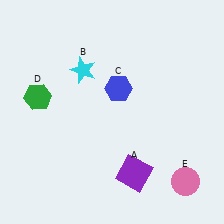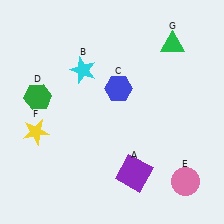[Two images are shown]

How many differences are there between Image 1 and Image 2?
There are 2 differences between the two images.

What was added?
A yellow star (F), a green triangle (G) were added in Image 2.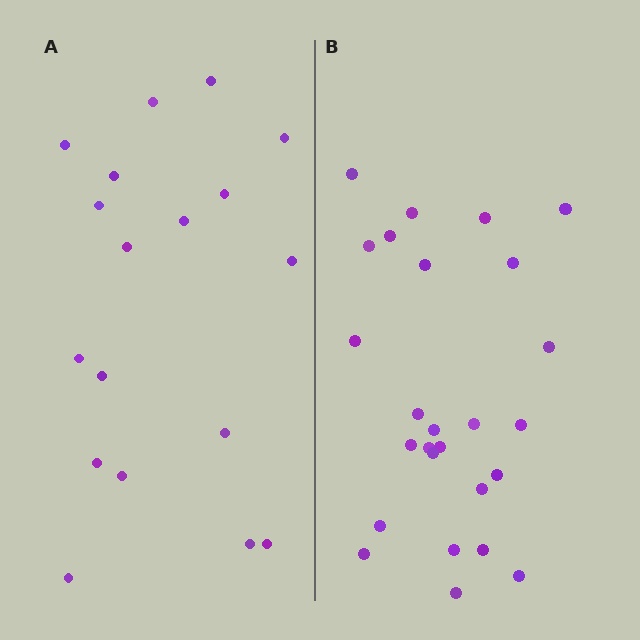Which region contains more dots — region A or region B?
Region B (the right region) has more dots.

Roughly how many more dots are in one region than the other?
Region B has roughly 8 or so more dots than region A.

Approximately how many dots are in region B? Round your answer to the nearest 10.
About 30 dots. (The exact count is 26, which rounds to 30.)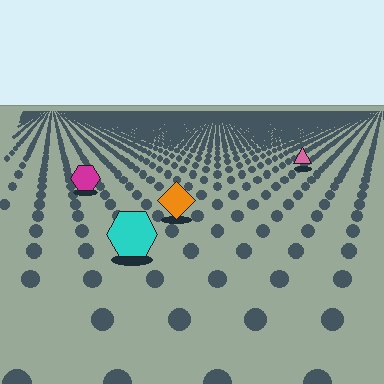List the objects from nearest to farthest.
From nearest to farthest: the cyan hexagon, the orange diamond, the magenta hexagon, the pink triangle.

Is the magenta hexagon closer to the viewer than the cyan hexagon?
No. The cyan hexagon is closer — you can tell from the texture gradient: the ground texture is coarser near it.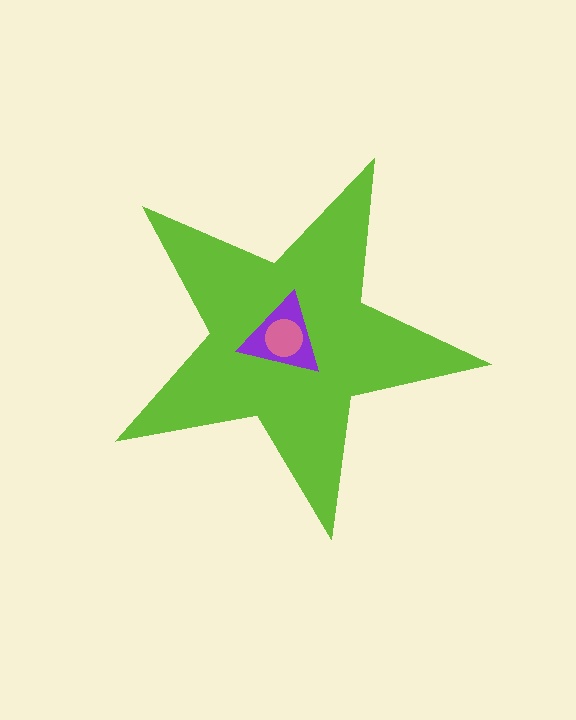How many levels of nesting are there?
3.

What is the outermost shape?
The lime star.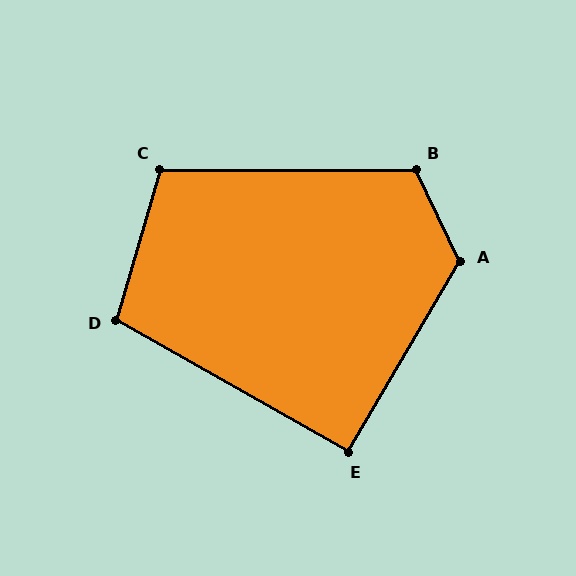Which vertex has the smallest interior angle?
E, at approximately 91 degrees.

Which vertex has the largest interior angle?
A, at approximately 124 degrees.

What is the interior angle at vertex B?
Approximately 116 degrees (obtuse).